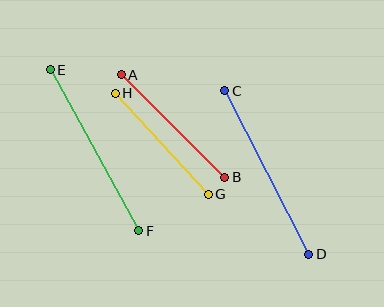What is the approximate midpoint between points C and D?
The midpoint is at approximately (267, 172) pixels.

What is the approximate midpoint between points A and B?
The midpoint is at approximately (173, 126) pixels.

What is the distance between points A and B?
The distance is approximately 146 pixels.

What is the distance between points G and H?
The distance is approximately 138 pixels.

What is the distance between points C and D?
The distance is approximately 184 pixels.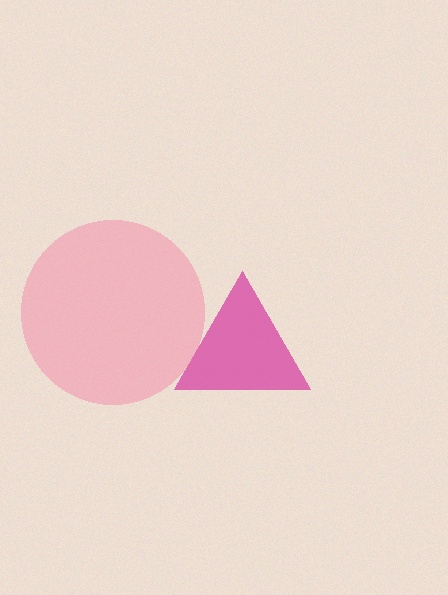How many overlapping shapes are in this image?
There are 2 overlapping shapes in the image.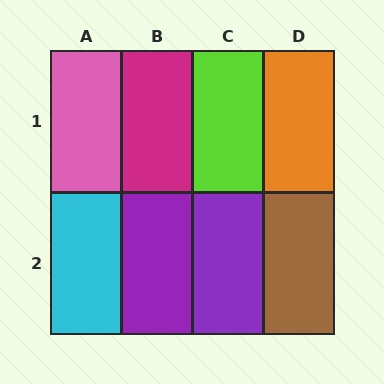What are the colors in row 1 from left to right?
Pink, magenta, lime, orange.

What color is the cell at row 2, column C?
Purple.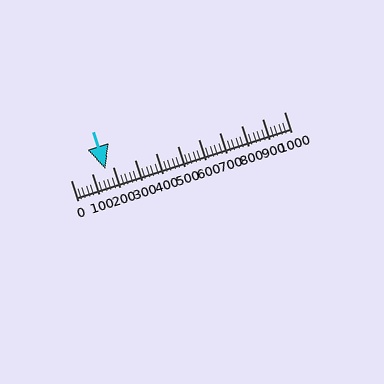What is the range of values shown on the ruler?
The ruler shows values from 0 to 1000.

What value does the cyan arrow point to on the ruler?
The cyan arrow points to approximately 161.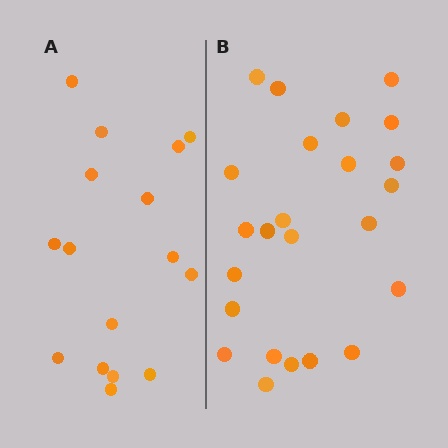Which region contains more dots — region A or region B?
Region B (the right region) has more dots.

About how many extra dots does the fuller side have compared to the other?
Region B has roughly 8 or so more dots than region A.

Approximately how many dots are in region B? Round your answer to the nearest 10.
About 20 dots. (The exact count is 24, which rounds to 20.)